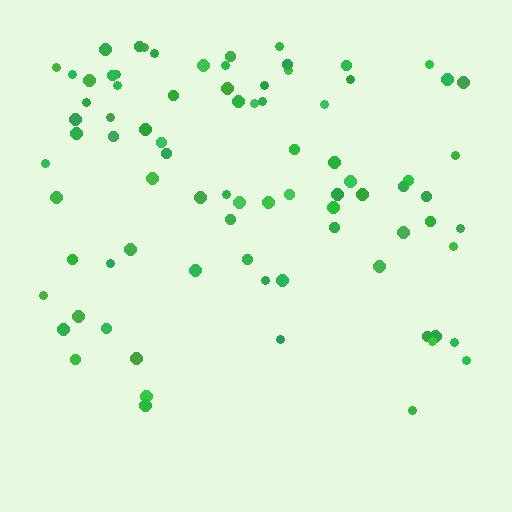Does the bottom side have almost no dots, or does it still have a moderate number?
Still a moderate number, just noticeably fewer than the top.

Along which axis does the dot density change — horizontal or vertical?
Vertical.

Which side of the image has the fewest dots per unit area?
The bottom.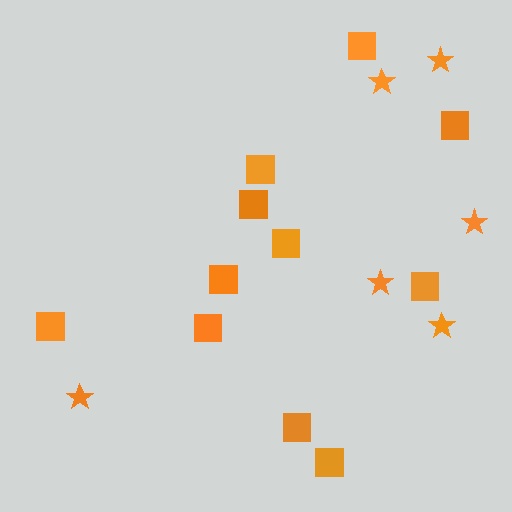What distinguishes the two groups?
There are 2 groups: one group of squares (11) and one group of stars (6).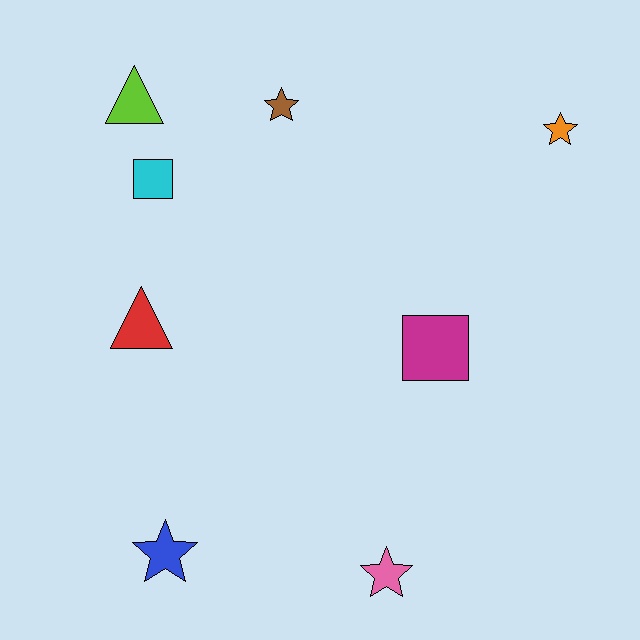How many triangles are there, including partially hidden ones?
There are 2 triangles.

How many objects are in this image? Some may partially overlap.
There are 8 objects.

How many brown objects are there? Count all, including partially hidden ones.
There is 1 brown object.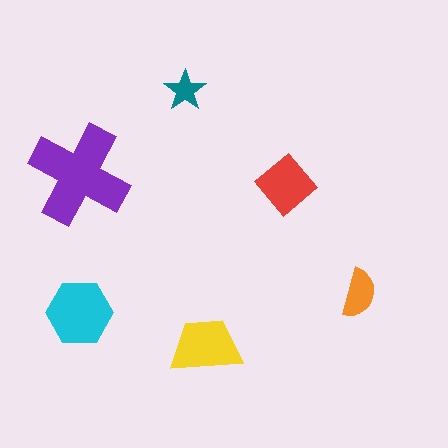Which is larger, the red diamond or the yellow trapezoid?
The yellow trapezoid.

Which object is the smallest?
The teal star.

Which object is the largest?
The purple cross.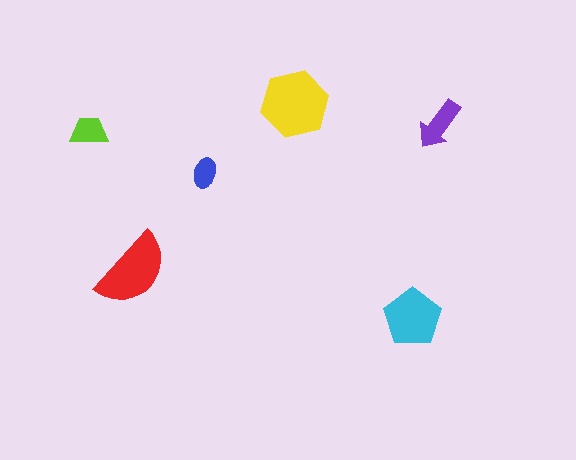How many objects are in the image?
There are 6 objects in the image.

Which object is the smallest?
The blue ellipse.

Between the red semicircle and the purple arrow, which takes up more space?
The red semicircle.